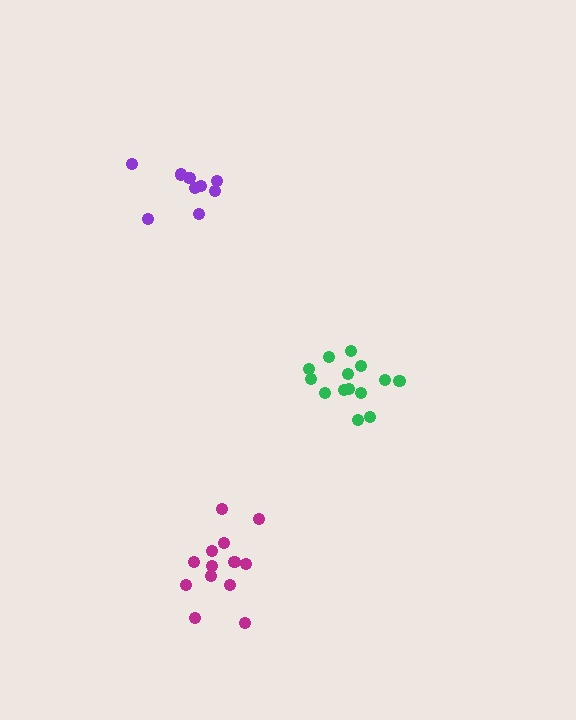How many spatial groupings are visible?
There are 3 spatial groupings.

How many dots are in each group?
Group 1: 14 dots, Group 2: 10 dots, Group 3: 13 dots (37 total).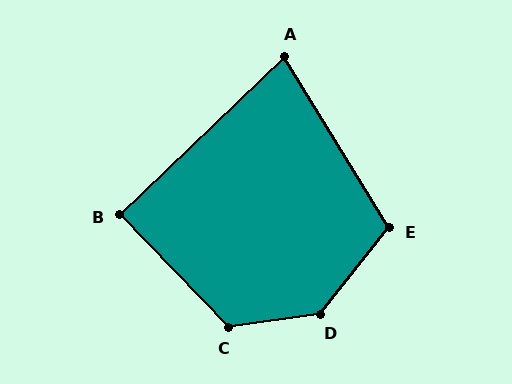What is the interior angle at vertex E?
Approximately 110 degrees (obtuse).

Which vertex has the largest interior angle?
D, at approximately 137 degrees.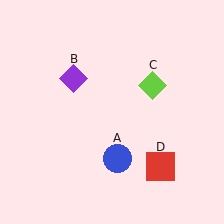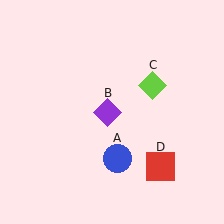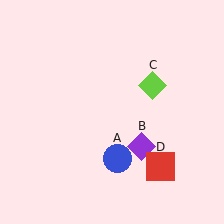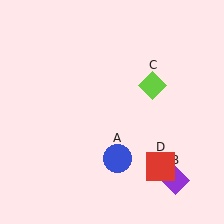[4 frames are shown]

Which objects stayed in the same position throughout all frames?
Blue circle (object A) and lime diamond (object C) and red square (object D) remained stationary.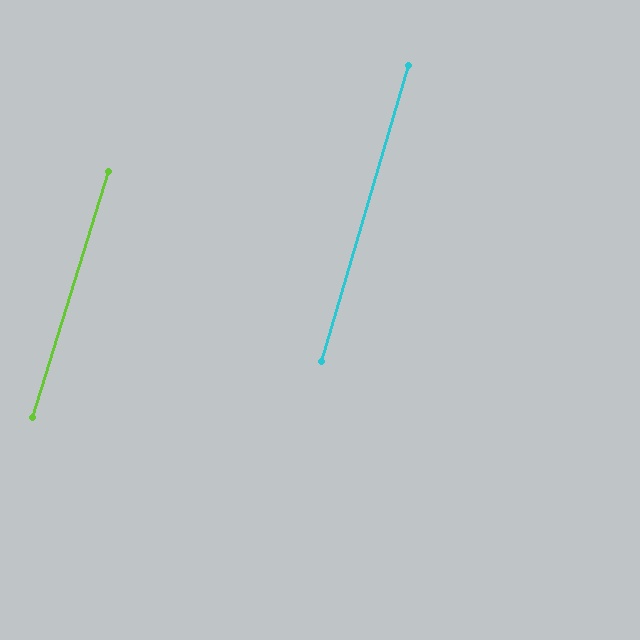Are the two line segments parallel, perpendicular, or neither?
Parallel — their directions differ by only 1.1°.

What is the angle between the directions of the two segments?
Approximately 1 degree.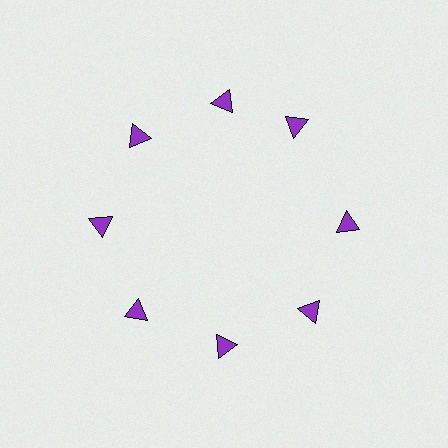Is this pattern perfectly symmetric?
No. The 8 purple triangles are arranged in a ring, but one element near the 2 o'clock position is rotated out of alignment along the ring, breaking the 8-fold rotational symmetry.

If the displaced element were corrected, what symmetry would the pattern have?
It would have 8-fold rotational symmetry — the pattern would map onto itself every 45 degrees.